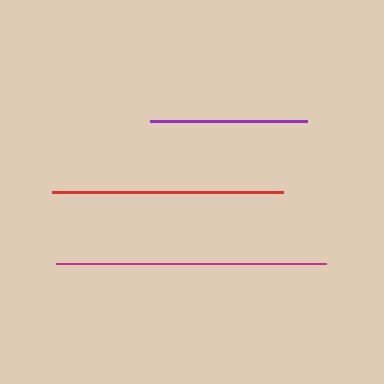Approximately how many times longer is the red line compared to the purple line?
The red line is approximately 1.5 times the length of the purple line.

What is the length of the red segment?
The red segment is approximately 231 pixels long.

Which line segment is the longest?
The magenta line is the longest at approximately 270 pixels.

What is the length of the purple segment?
The purple segment is approximately 157 pixels long.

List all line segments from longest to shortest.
From longest to shortest: magenta, red, purple.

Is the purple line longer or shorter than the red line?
The red line is longer than the purple line.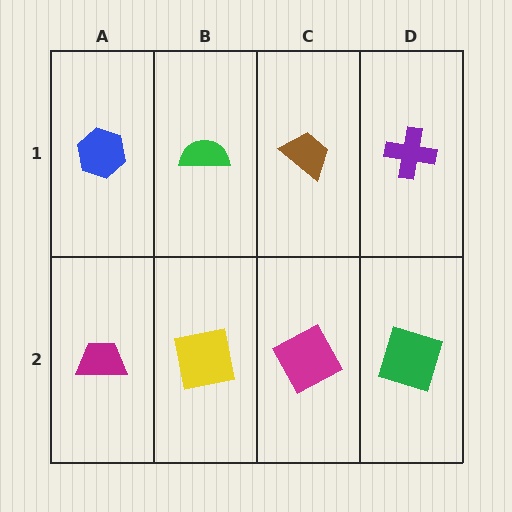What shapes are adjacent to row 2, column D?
A purple cross (row 1, column D), a magenta square (row 2, column C).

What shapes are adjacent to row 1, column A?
A magenta trapezoid (row 2, column A), a green semicircle (row 1, column B).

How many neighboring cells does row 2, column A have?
2.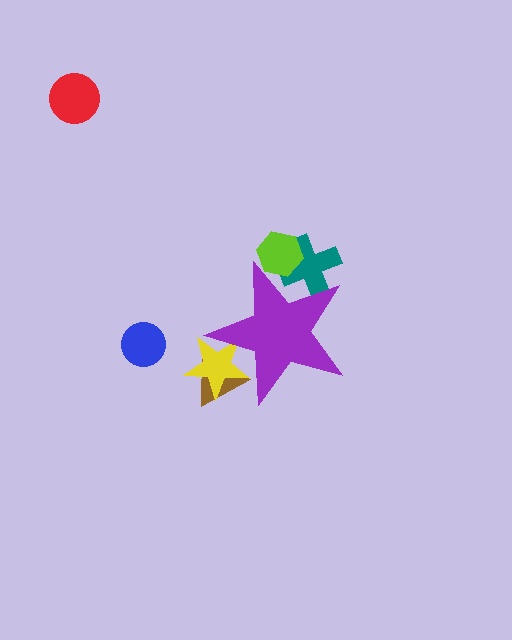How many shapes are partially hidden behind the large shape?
4 shapes are partially hidden.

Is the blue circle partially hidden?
No, the blue circle is fully visible.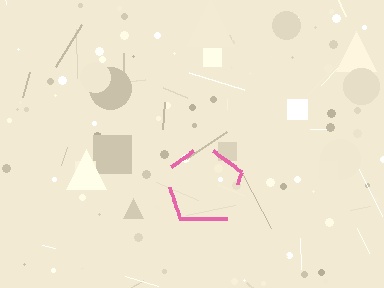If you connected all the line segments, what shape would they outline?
They would outline a pentagon.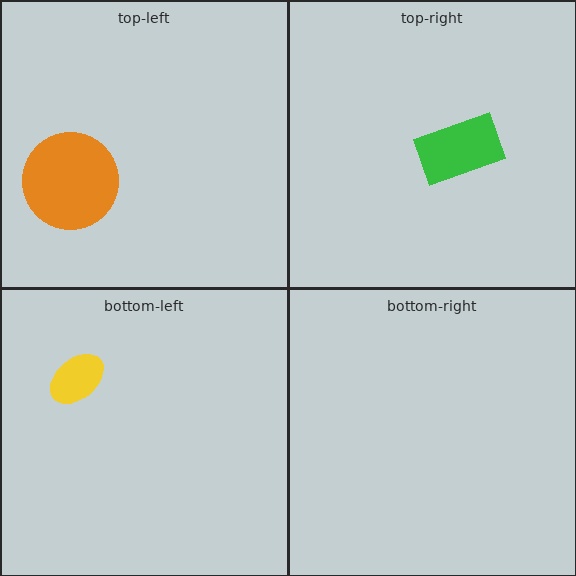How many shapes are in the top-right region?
1.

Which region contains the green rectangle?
The top-right region.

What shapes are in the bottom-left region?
The yellow ellipse.